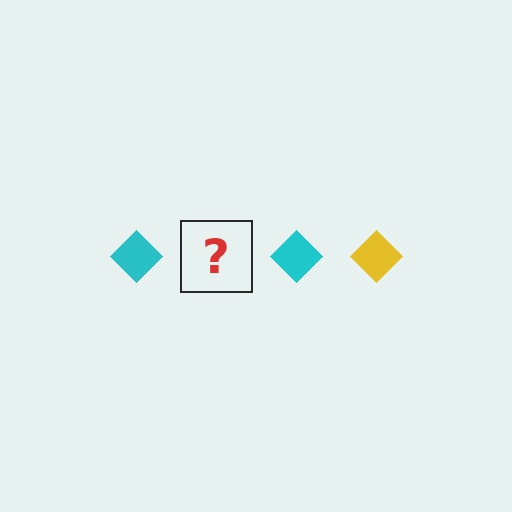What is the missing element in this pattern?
The missing element is a yellow diamond.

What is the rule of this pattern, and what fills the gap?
The rule is that the pattern cycles through cyan, yellow diamonds. The gap should be filled with a yellow diamond.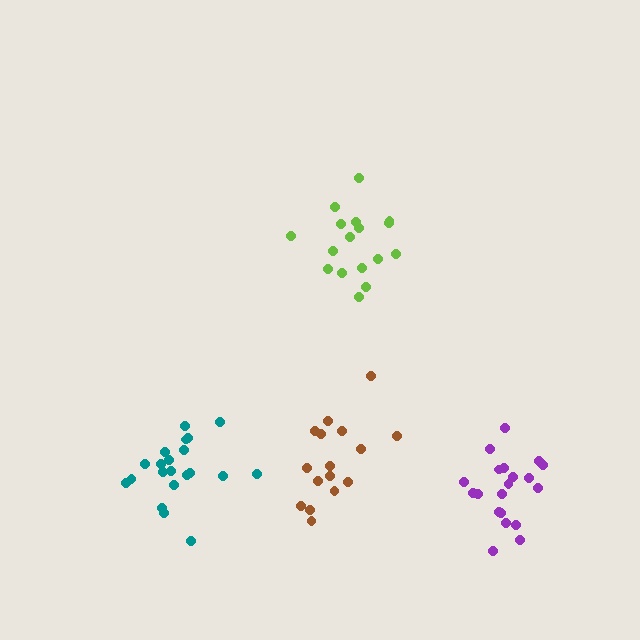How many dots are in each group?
Group 1: 21 dots, Group 2: 17 dots, Group 3: 20 dots, Group 4: 16 dots (74 total).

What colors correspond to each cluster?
The clusters are colored: teal, lime, purple, brown.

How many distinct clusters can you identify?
There are 4 distinct clusters.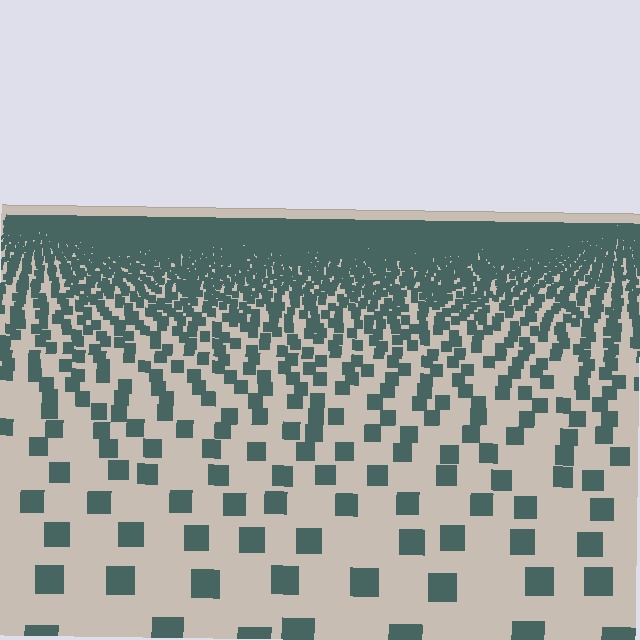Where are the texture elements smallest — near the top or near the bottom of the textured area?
Near the top.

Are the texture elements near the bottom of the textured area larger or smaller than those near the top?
Larger. Near the bottom, elements are closer to the viewer and appear at a bigger on-screen size.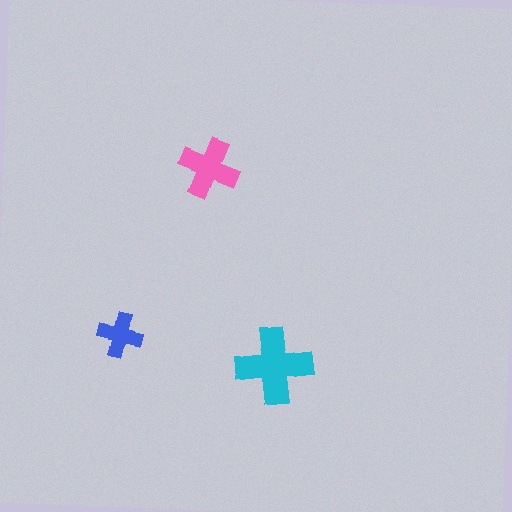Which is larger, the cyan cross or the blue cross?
The cyan one.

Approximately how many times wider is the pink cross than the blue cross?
About 1.5 times wider.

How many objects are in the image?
There are 3 objects in the image.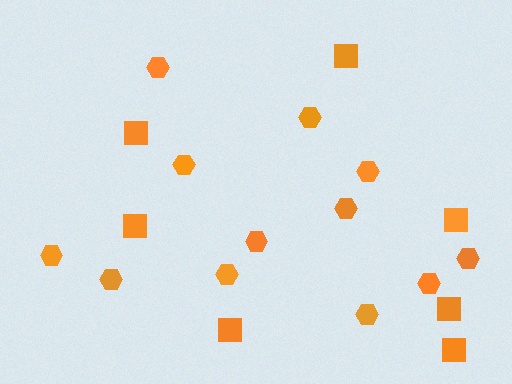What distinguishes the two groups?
There are 2 groups: one group of squares (7) and one group of hexagons (12).